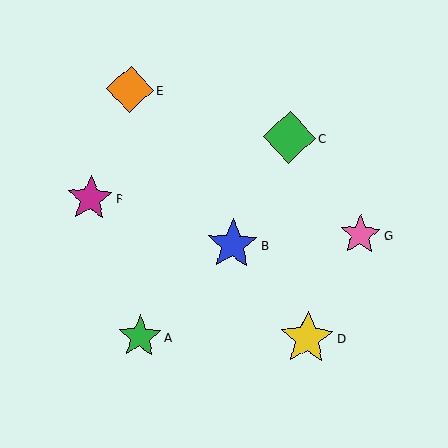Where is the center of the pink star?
The center of the pink star is at (360, 235).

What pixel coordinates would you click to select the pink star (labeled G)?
Click at (360, 235) to select the pink star G.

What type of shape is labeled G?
Shape G is a pink star.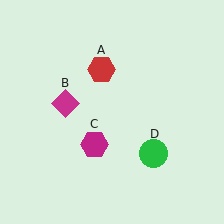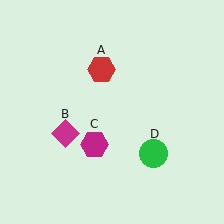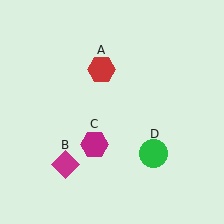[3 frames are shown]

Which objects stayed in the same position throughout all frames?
Red hexagon (object A) and magenta hexagon (object C) and green circle (object D) remained stationary.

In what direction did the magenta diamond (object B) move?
The magenta diamond (object B) moved down.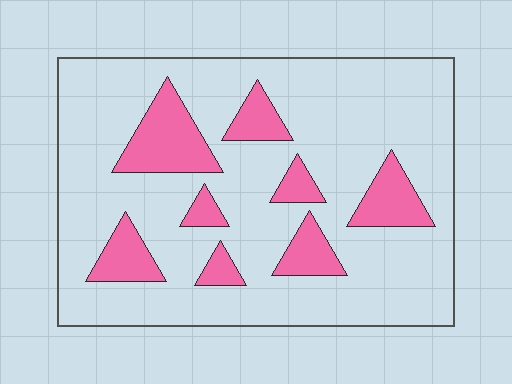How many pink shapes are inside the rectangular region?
8.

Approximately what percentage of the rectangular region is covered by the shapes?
Approximately 20%.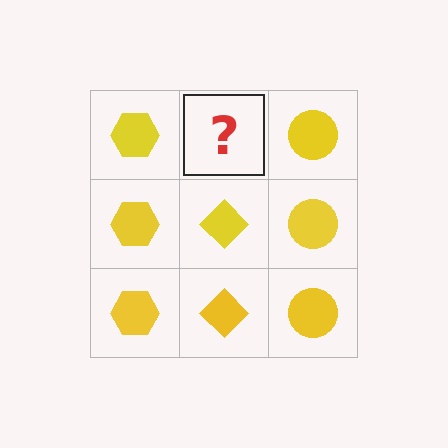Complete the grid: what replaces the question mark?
The question mark should be replaced with a yellow diamond.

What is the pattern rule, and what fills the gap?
The rule is that each column has a consistent shape. The gap should be filled with a yellow diamond.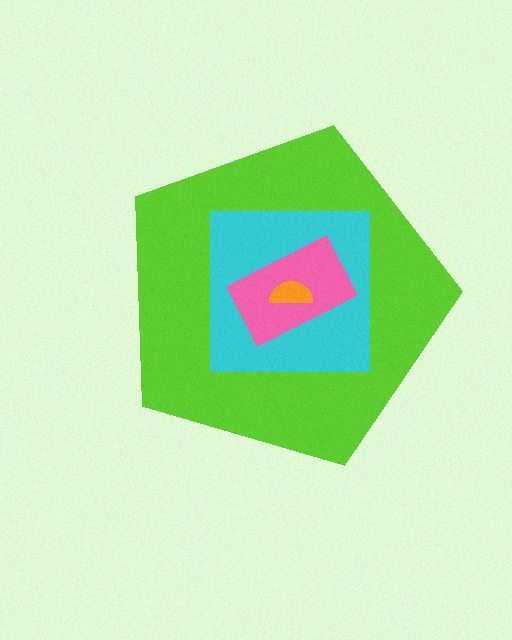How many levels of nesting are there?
4.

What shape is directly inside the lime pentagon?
The cyan square.